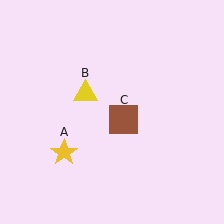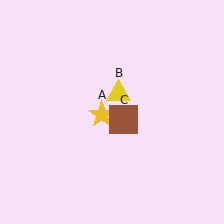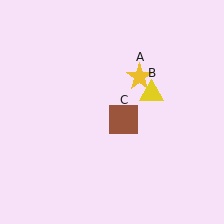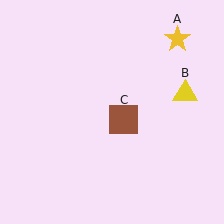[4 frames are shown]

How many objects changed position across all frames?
2 objects changed position: yellow star (object A), yellow triangle (object B).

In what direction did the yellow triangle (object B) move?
The yellow triangle (object B) moved right.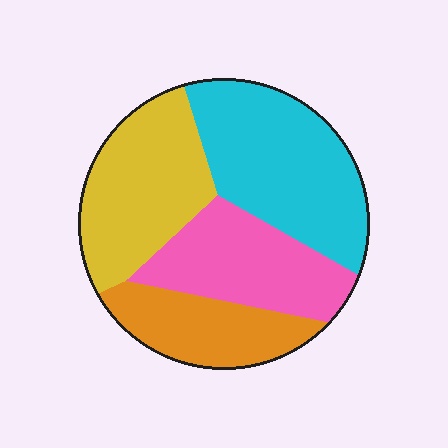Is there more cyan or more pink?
Cyan.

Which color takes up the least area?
Orange, at roughly 20%.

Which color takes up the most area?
Cyan, at roughly 30%.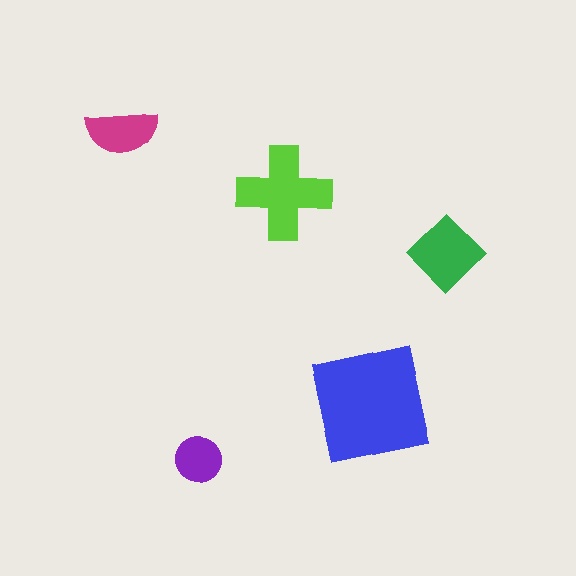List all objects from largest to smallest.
The blue square, the lime cross, the green diamond, the magenta semicircle, the purple circle.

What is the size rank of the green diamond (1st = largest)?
3rd.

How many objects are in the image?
There are 5 objects in the image.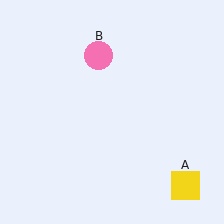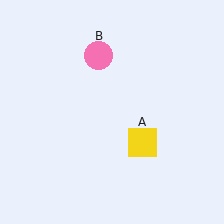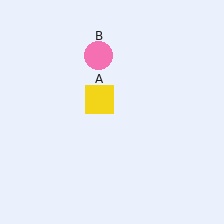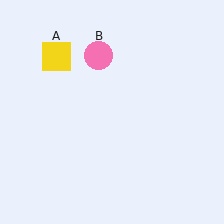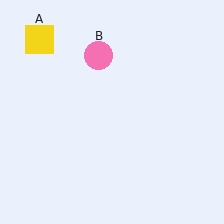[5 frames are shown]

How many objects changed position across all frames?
1 object changed position: yellow square (object A).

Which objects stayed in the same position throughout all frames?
Pink circle (object B) remained stationary.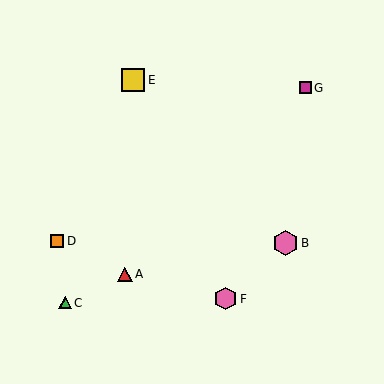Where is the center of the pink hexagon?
The center of the pink hexagon is at (285, 243).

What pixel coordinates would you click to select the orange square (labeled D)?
Click at (57, 241) to select the orange square D.